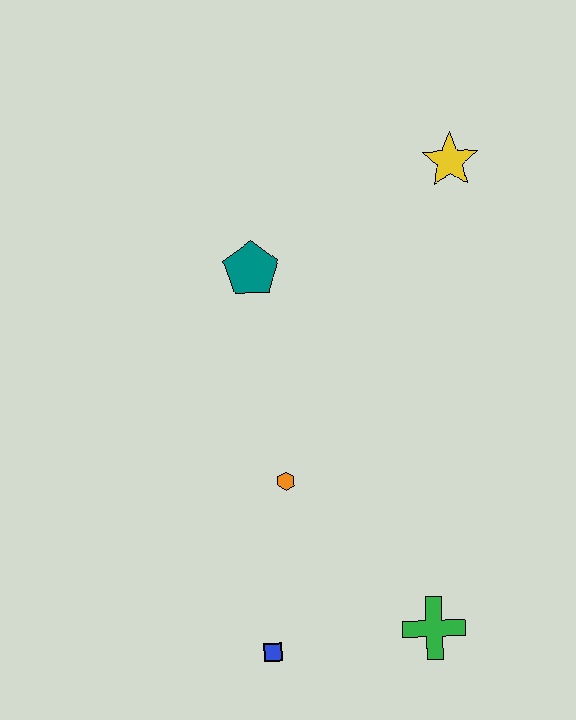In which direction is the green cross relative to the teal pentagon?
The green cross is below the teal pentagon.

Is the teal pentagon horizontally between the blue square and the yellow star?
No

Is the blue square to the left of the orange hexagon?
Yes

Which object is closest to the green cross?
The blue square is closest to the green cross.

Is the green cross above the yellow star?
No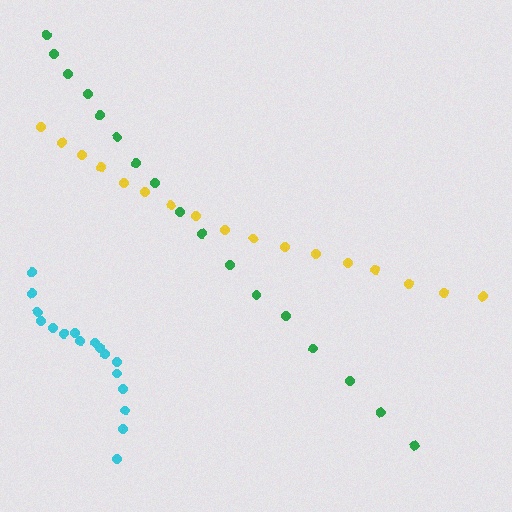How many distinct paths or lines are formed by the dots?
There are 3 distinct paths.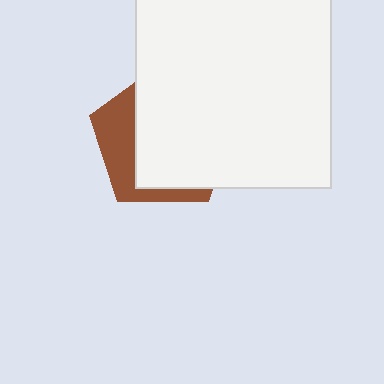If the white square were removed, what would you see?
You would see the complete brown pentagon.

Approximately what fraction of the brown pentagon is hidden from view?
Roughly 69% of the brown pentagon is hidden behind the white square.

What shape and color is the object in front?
The object in front is a white square.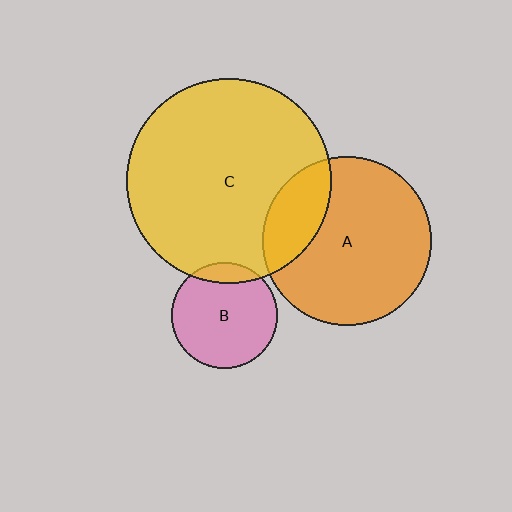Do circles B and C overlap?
Yes.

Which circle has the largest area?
Circle C (yellow).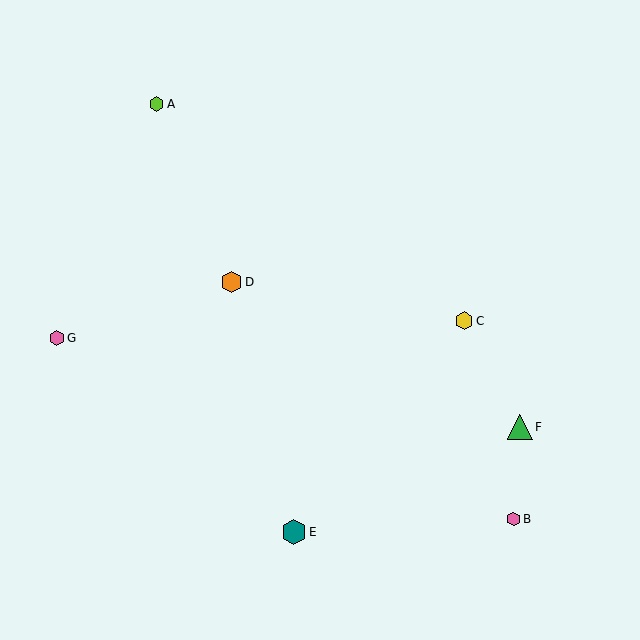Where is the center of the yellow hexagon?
The center of the yellow hexagon is at (464, 321).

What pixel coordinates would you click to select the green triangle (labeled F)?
Click at (520, 427) to select the green triangle F.